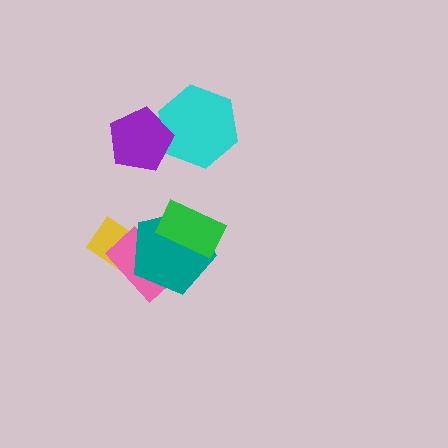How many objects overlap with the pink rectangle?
2 objects overlap with the pink rectangle.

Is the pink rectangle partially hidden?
Yes, it is partially covered by another shape.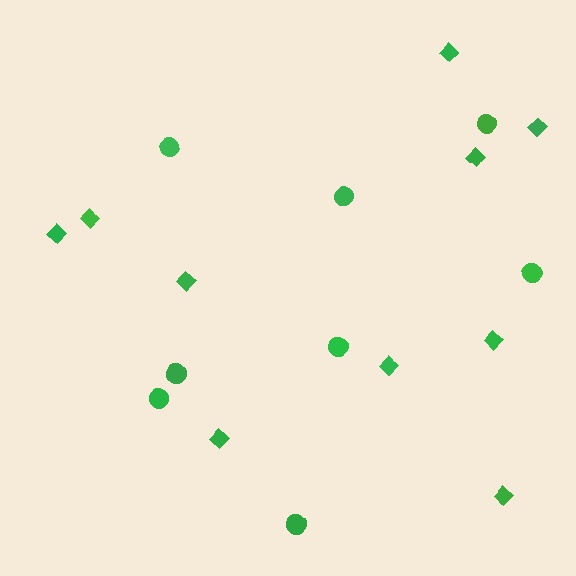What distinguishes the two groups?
There are 2 groups: one group of circles (8) and one group of diamonds (10).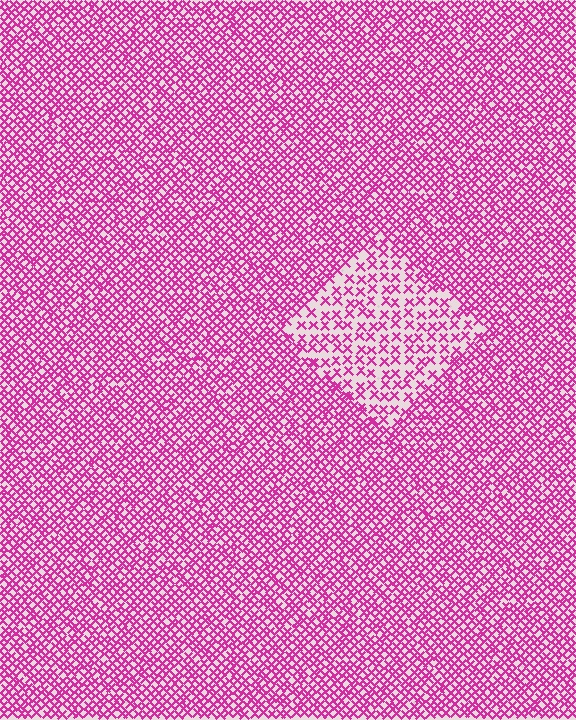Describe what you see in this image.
The image contains small magenta elements arranged at two different densities. A diamond-shaped region is visible where the elements are less densely packed than the surrounding area.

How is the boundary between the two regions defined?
The boundary is defined by a change in element density (approximately 2.0x ratio). All elements are the same color, size, and shape.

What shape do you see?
I see a diamond.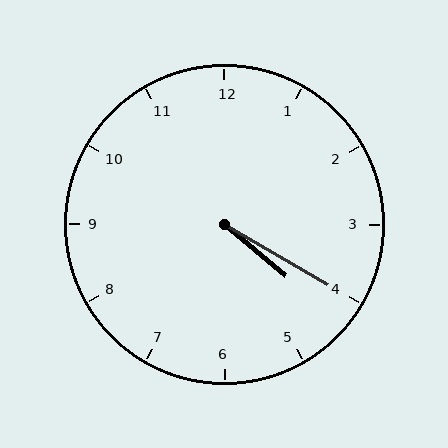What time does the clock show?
4:20.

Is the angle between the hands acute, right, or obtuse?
It is acute.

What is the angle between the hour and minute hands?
Approximately 10 degrees.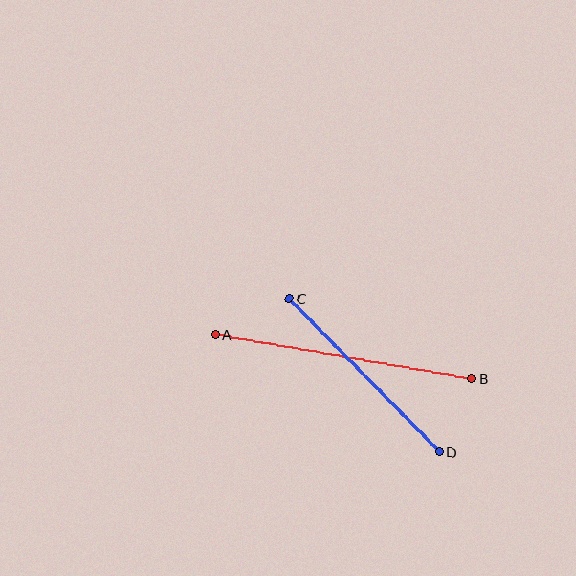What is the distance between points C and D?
The distance is approximately 214 pixels.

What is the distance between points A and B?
The distance is approximately 261 pixels.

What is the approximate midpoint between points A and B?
The midpoint is at approximately (344, 357) pixels.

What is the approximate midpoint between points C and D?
The midpoint is at approximately (364, 375) pixels.